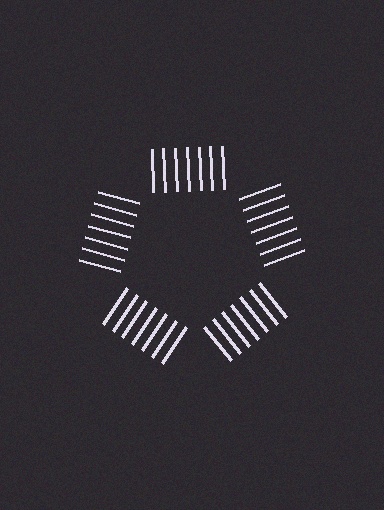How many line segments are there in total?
35 — 7 along each of the 5 edges.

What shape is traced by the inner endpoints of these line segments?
An illusory pentagon — the line segments terminate on its edges but no continuous stroke is drawn.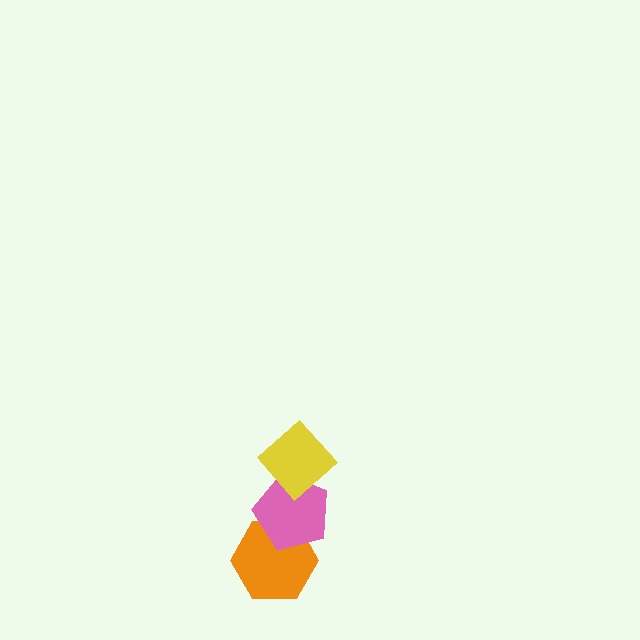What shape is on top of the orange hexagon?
The pink pentagon is on top of the orange hexagon.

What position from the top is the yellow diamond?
The yellow diamond is 1st from the top.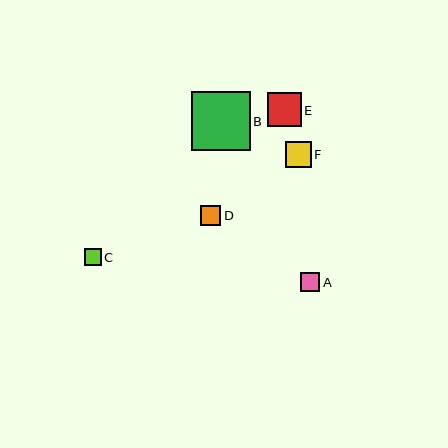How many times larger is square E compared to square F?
Square E is approximately 1.3 times the size of square F.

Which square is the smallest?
Square C is the smallest with a size of approximately 17 pixels.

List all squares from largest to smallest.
From largest to smallest: B, E, F, D, A, C.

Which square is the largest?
Square B is the largest with a size of approximately 59 pixels.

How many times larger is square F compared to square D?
Square F is approximately 1.3 times the size of square D.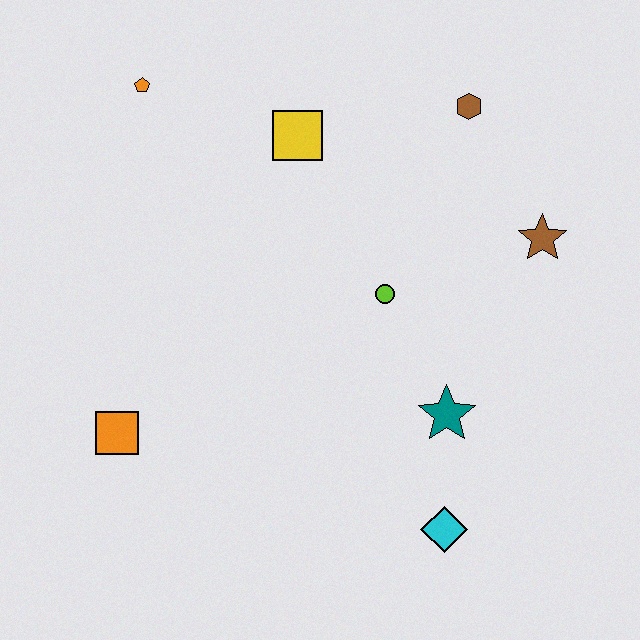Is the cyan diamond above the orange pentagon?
No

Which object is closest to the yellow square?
The orange pentagon is closest to the yellow square.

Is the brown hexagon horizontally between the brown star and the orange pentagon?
Yes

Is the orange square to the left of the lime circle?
Yes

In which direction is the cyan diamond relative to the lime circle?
The cyan diamond is below the lime circle.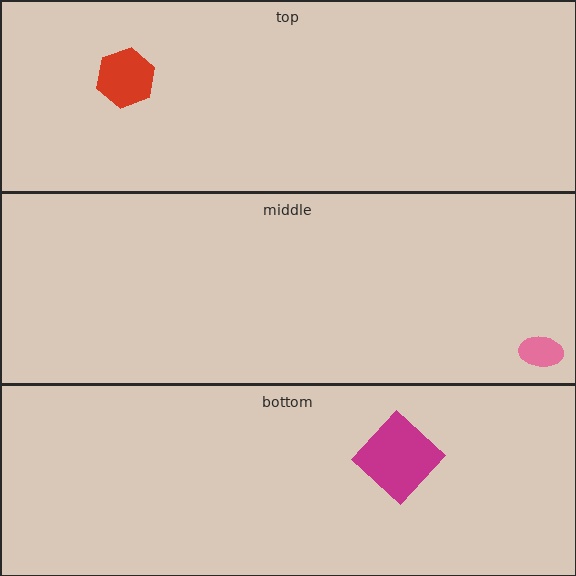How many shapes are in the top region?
1.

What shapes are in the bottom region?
The magenta diamond.